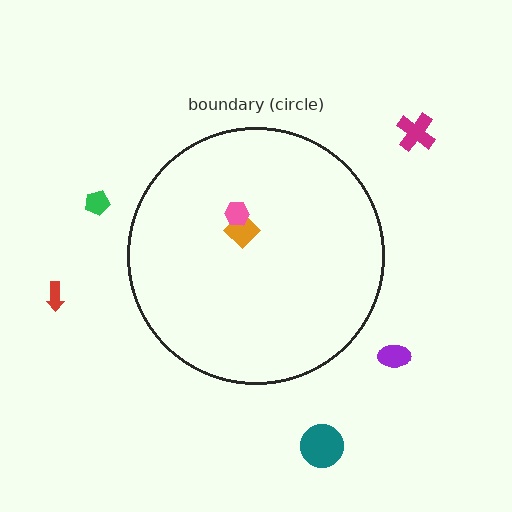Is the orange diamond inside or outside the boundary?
Inside.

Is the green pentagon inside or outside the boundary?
Outside.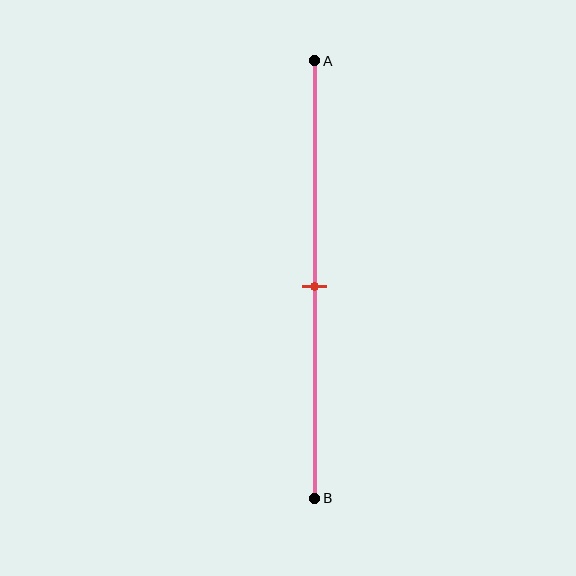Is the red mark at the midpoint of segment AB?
Yes, the mark is approximately at the midpoint.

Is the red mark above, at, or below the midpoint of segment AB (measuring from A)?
The red mark is approximately at the midpoint of segment AB.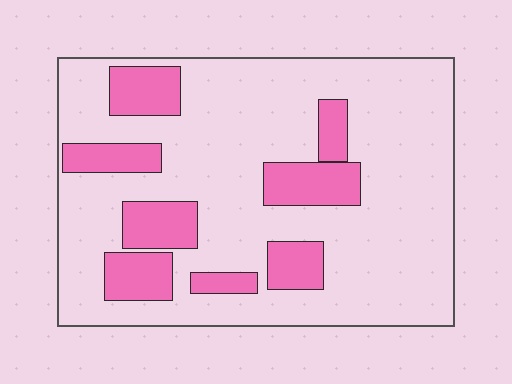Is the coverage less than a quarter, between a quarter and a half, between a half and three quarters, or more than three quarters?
Less than a quarter.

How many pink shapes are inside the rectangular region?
8.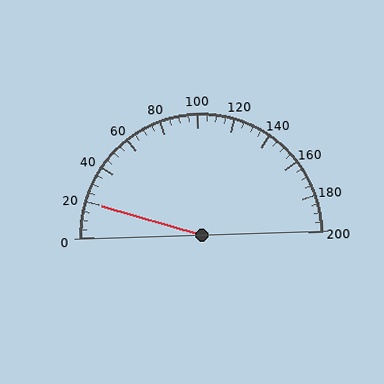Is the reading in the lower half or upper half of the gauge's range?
The reading is in the lower half of the range (0 to 200).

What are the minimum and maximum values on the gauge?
The gauge ranges from 0 to 200.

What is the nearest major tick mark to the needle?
The nearest major tick mark is 20.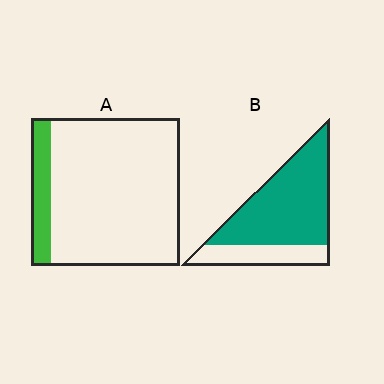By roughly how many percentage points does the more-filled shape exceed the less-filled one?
By roughly 60 percentage points (B over A).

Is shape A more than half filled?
No.